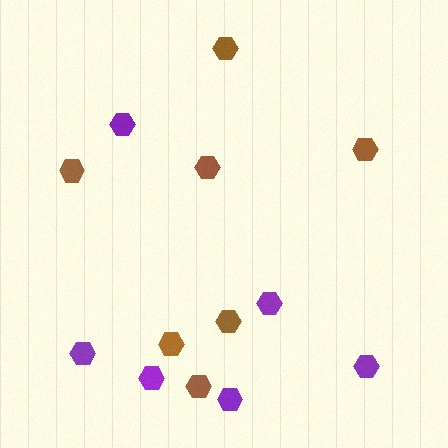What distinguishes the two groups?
There are 2 groups: one group of purple hexagons (6) and one group of brown hexagons (7).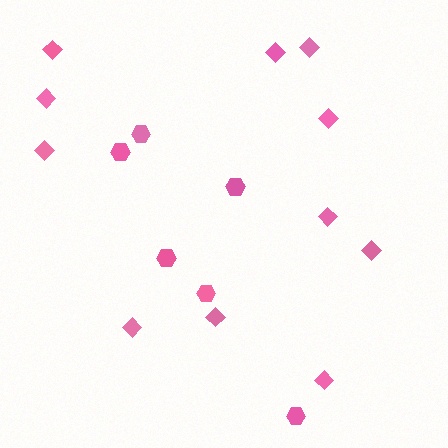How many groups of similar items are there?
There are 2 groups: one group of diamonds (11) and one group of hexagons (6).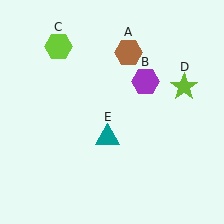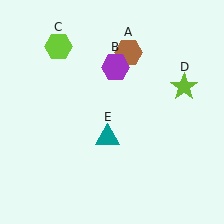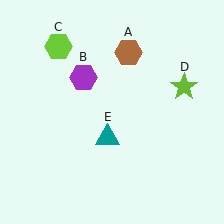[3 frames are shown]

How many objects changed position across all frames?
1 object changed position: purple hexagon (object B).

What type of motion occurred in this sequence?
The purple hexagon (object B) rotated counterclockwise around the center of the scene.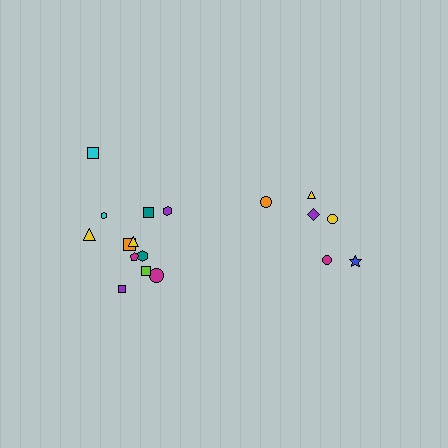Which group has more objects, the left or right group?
The left group.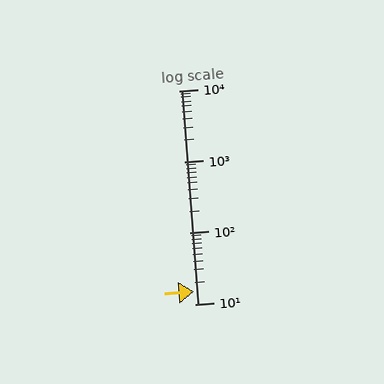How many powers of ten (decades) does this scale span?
The scale spans 3 decades, from 10 to 10000.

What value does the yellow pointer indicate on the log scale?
The pointer indicates approximately 15.